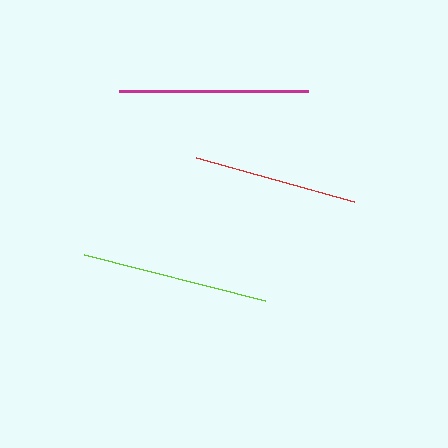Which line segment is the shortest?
The red line is the shortest at approximately 164 pixels.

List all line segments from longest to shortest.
From longest to shortest: magenta, lime, red.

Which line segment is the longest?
The magenta line is the longest at approximately 189 pixels.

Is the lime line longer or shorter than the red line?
The lime line is longer than the red line.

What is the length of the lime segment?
The lime segment is approximately 187 pixels long.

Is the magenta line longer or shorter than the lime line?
The magenta line is longer than the lime line.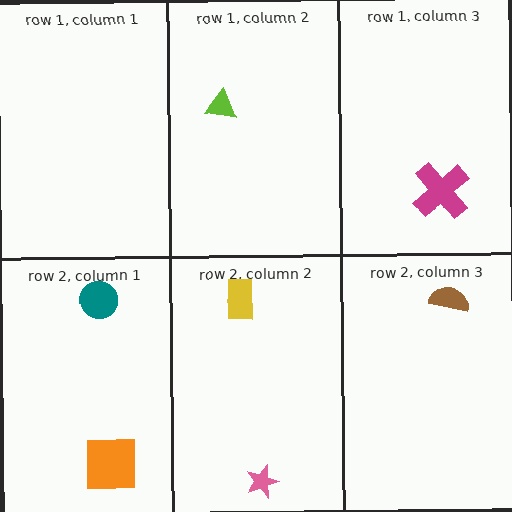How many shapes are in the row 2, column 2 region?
2.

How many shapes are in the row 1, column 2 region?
1.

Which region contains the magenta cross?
The row 1, column 3 region.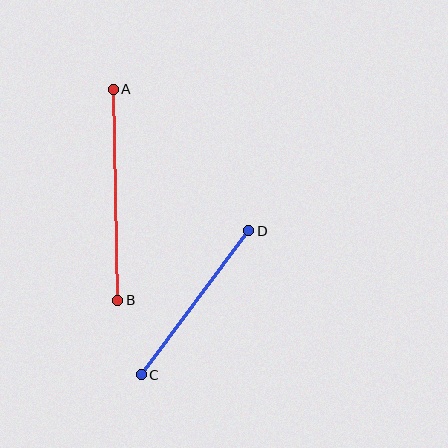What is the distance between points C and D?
The distance is approximately 180 pixels.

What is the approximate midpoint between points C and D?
The midpoint is at approximately (195, 303) pixels.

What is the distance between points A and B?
The distance is approximately 211 pixels.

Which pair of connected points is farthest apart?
Points A and B are farthest apart.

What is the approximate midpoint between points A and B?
The midpoint is at approximately (115, 195) pixels.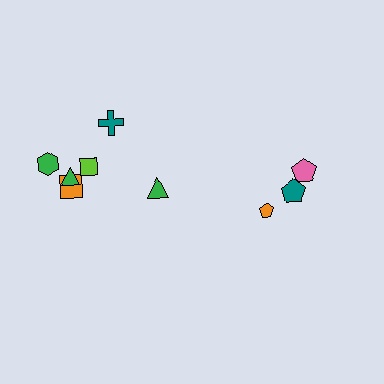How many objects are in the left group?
There are 6 objects.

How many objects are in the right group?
There are 3 objects.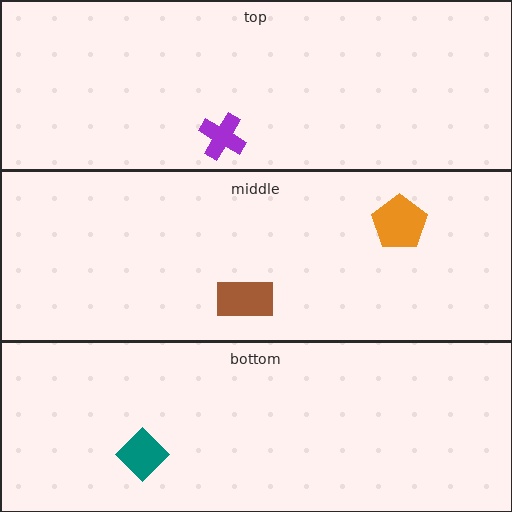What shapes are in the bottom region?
The teal diamond.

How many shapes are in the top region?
1.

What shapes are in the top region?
The purple cross.